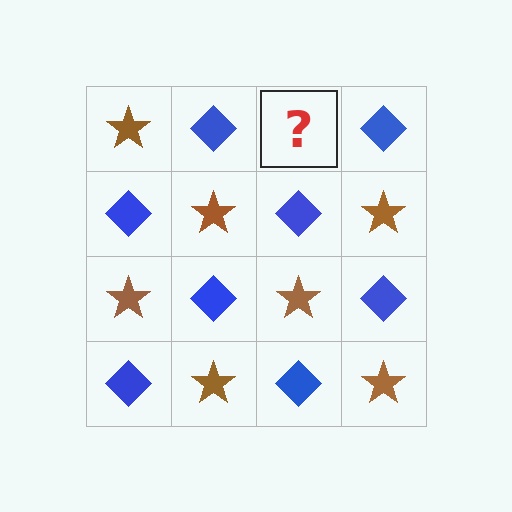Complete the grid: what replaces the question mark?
The question mark should be replaced with a brown star.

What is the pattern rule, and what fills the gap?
The rule is that it alternates brown star and blue diamond in a checkerboard pattern. The gap should be filled with a brown star.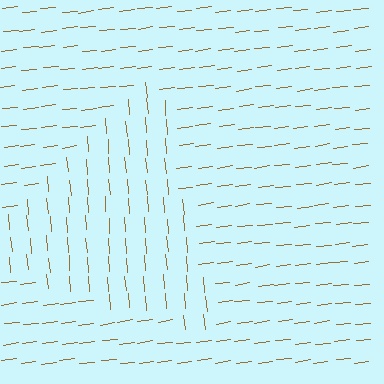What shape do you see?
I see a triangle.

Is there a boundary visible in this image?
Yes, there is a texture boundary formed by a change in line orientation.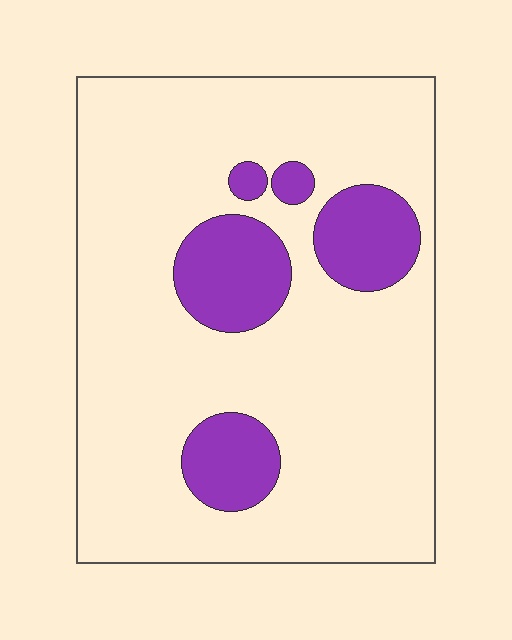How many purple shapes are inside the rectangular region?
5.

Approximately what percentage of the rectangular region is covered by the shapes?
Approximately 20%.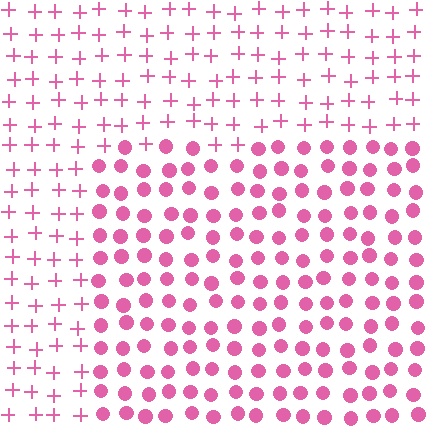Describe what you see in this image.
The image is filled with small pink elements arranged in a uniform grid. A rectangle-shaped region contains circles, while the surrounding area contains plus signs. The boundary is defined purely by the change in element shape.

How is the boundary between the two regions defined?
The boundary is defined by a change in element shape: circles inside vs. plus signs outside. All elements share the same color and spacing.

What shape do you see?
I see a rectangle.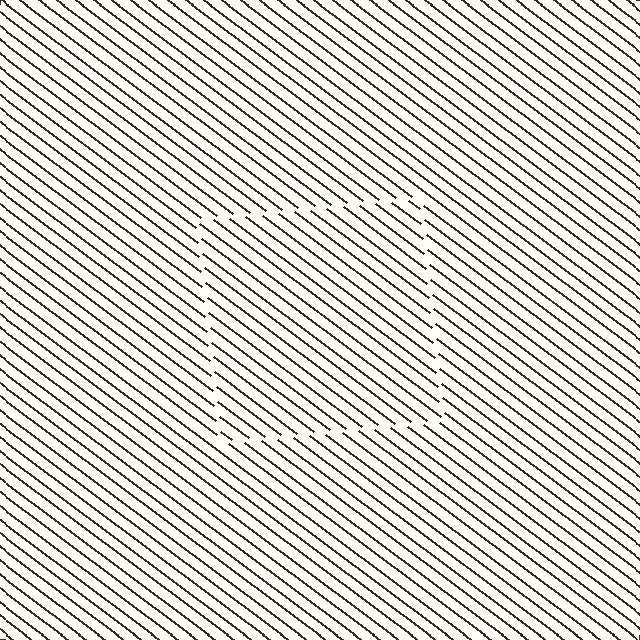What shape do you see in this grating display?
An illusory square. The interior of the shape contains the same grating, shifted by half a period — the contour is defined by the phase discontinuity where line-ends from the inner and outer gratings abut.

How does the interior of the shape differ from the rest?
The interior of the shape contains the same grating, shifted by half a period — the contour is defined by the phase discontinuity where line-ends from the inner and outer gratings abut.